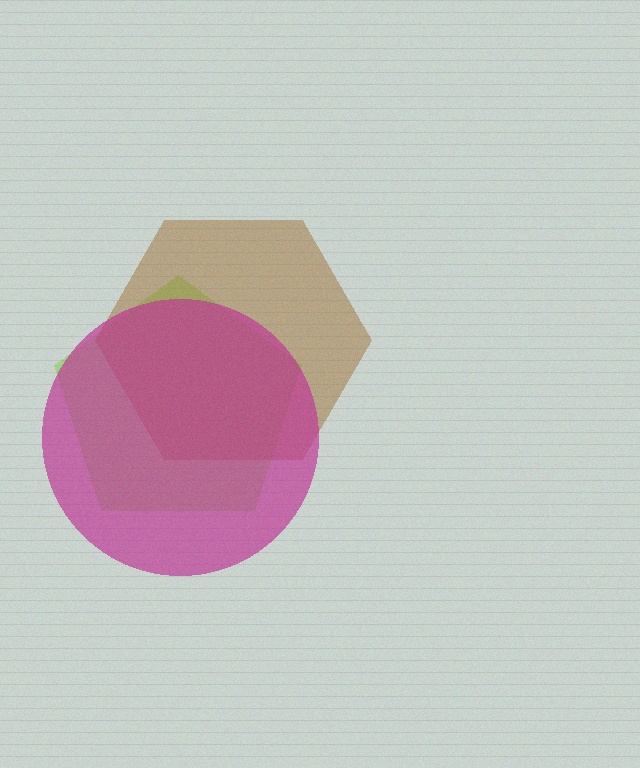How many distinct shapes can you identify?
There are 3 distinct shapes: a lime pentagon, a brown hexagon, a magenta circle.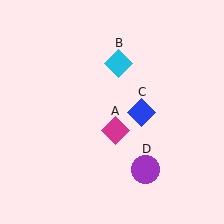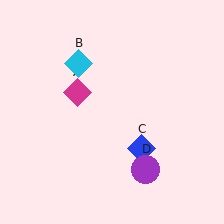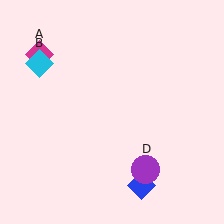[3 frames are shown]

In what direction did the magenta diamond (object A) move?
The magenta diamond (object A) moved up and to the left.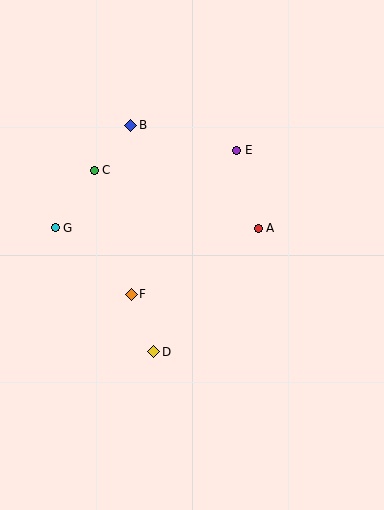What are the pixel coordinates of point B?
Point B is at (131, 125).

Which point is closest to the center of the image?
Point A at (258, 228) is closest to the center.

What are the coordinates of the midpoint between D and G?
The midpoint between D and G is at (105, 290).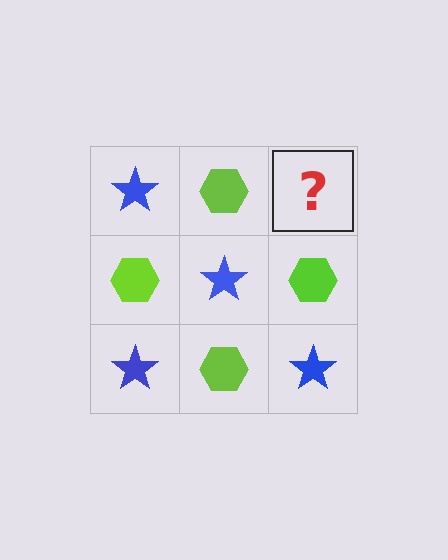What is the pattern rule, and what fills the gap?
The rule is that it alternates blue star and lime hexagon in a checkerboard pattern. The gap should be filled with a blue star.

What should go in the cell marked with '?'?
The missing cell should contain a blue star.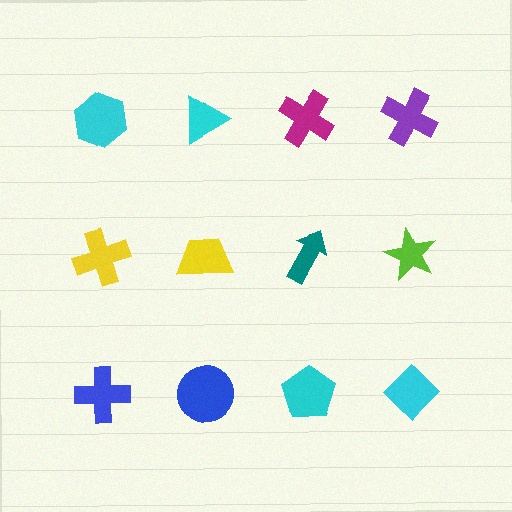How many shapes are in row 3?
4 shapes.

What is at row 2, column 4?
A lime star.